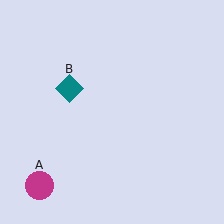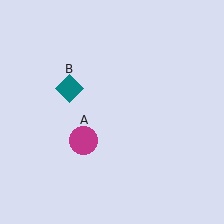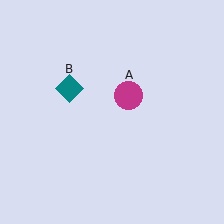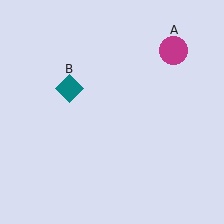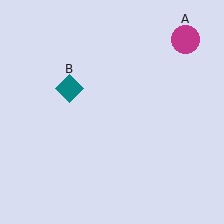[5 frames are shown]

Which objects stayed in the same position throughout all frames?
Teal diamond (object B) remained stationary.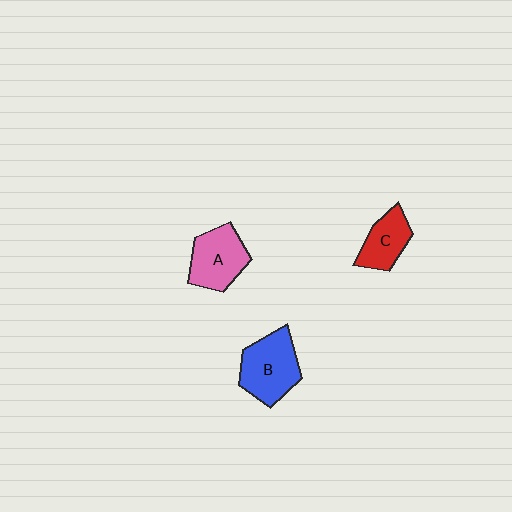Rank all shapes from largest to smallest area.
From largest to smallest: B (blue), A (pink), C (red).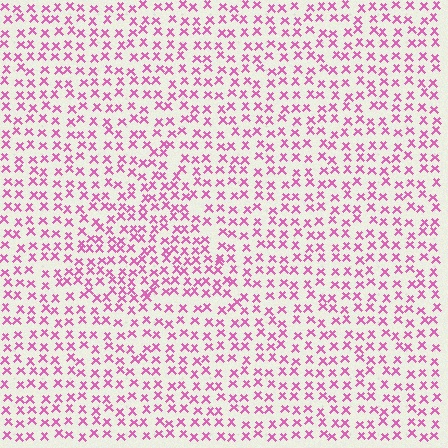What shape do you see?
I see a triangle.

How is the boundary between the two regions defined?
The boundary is defined by a change in element density (approximately 1.4x ratio). All elements are the same color, size, and shape.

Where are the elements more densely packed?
The elements are more densely packed inside the triangle boundary.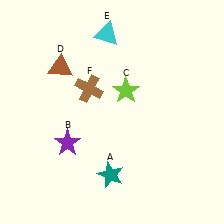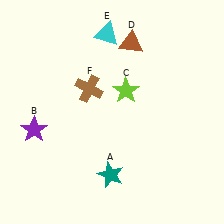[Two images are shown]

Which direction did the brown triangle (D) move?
The brown triangle (D) moved right.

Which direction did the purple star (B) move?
The purple star (B) moved left.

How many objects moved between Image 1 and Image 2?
2 objects moved between the two images.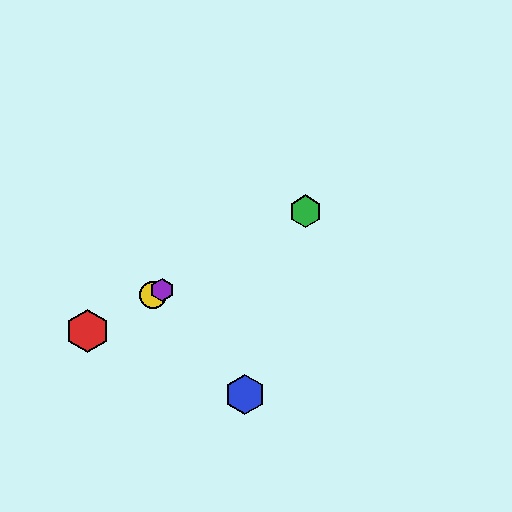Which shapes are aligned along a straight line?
The red hexagon, the green hexagon, the yellow circle, the purple hexagon are aligned along a straight line.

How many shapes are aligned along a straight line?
4 shapes (the red hexagon, the green hexagon, the yellow circle, the purple hexagon) are aligned along a straight line.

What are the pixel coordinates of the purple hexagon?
The purple hexagon is at (162, 290).